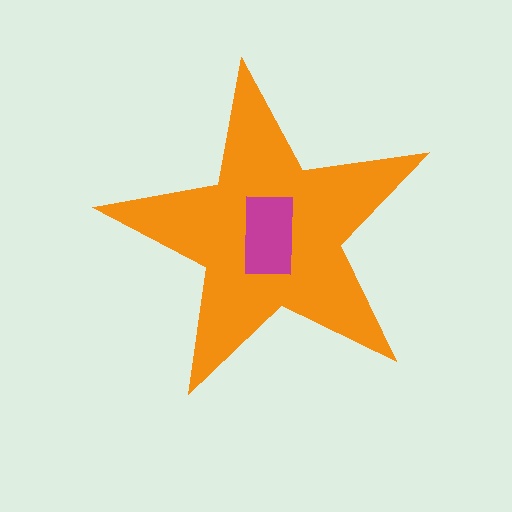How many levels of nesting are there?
2.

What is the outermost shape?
The orange star.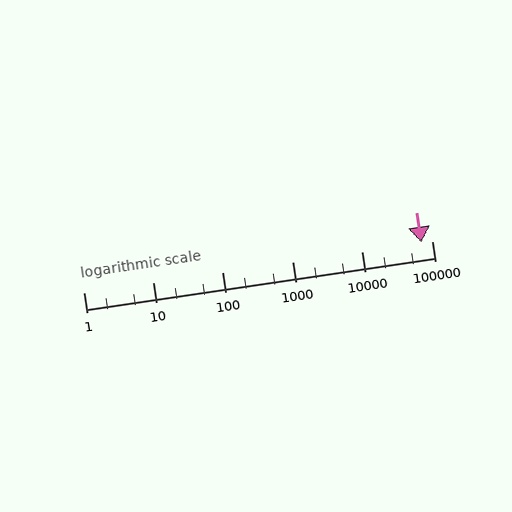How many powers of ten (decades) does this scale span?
The scale spans 5 decades, from 1 to 100000.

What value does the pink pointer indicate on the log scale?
The pointer indicates approximately 71000.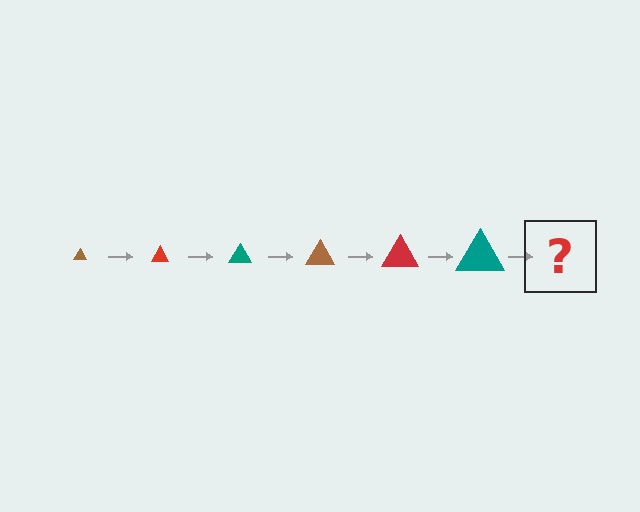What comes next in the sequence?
The next element should be a brown triangle, larger than the previous one.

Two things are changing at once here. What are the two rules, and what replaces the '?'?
The two rules are that the triangle grows larger each step and the color cycles through brown, red, and teal. The '?' should be a brown triangle, larger than the previous one.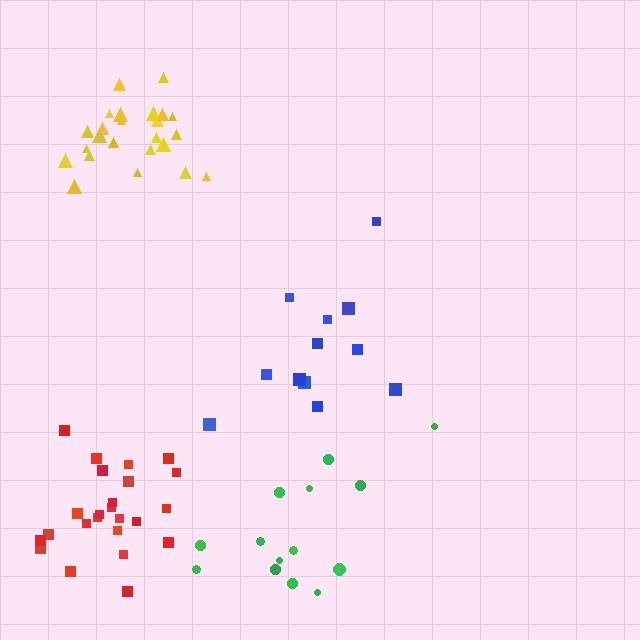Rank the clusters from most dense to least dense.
yellow, red, green, blue.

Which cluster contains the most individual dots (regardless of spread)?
Yellow (24).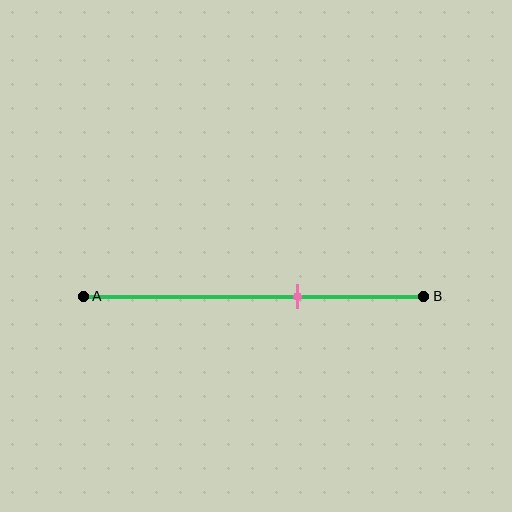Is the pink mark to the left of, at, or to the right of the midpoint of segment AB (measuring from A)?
The pink mark is to the right of the midpoint of segment AB.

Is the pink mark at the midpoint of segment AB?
No, the mark is at about 65% from A, not at the 50% midpoint.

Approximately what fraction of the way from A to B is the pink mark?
The pink mark is approximately 65% of the way from A to B.